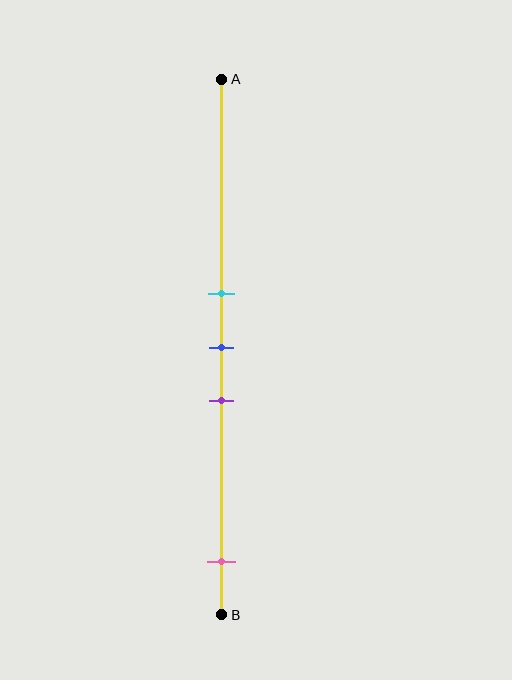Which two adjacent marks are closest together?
The cyan and blue marks are the closest adjacent pair.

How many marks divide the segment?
There are 4 marks dividing the segment.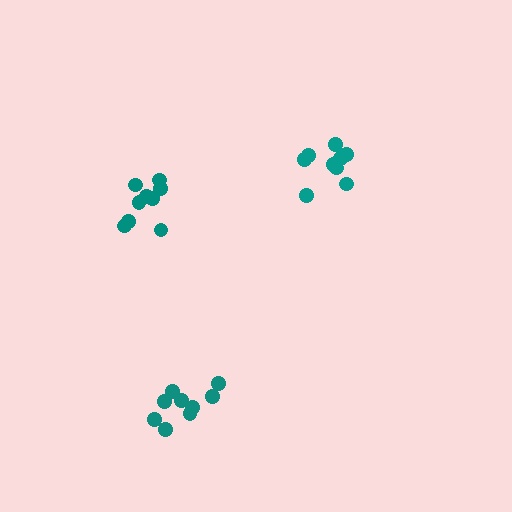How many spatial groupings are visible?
There are 3 spatial groupings.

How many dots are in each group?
Group 1: 9 dots, Group 2: 9 dots, Group 3: 9 dots (27 total).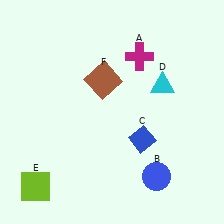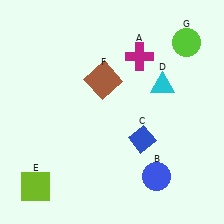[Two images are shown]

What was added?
A lime circle (G) was added in Image 2.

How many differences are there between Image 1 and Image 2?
There is 1 difference between the two images.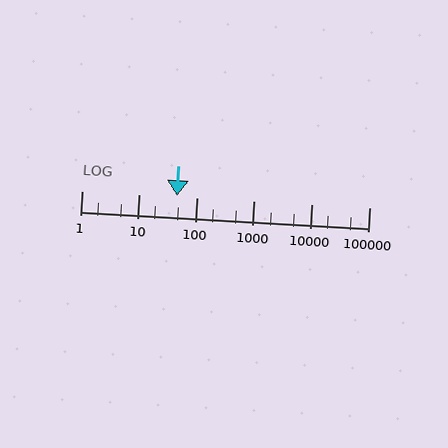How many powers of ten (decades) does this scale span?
The scale spans 5 decades, from 1 to 100000.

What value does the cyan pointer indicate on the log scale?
The pointer indicates approximately 46.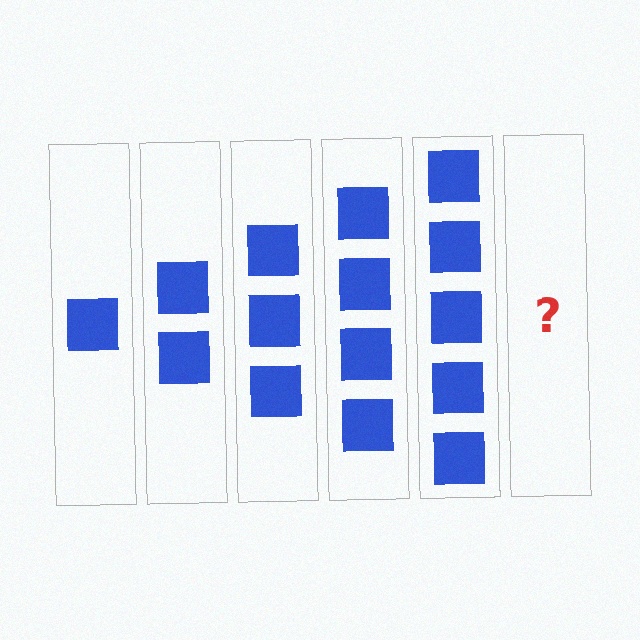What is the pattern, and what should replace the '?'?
The pattern is that each step adds one more square. The '?' should be 6 squares.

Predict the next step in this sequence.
The next step is 6 squares.